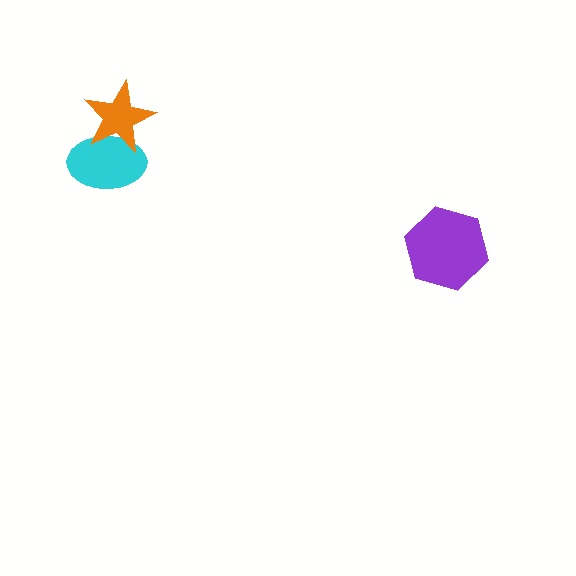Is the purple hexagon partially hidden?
No, no other shape covers it.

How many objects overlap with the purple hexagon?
0 objects overlap with the purple hexagon.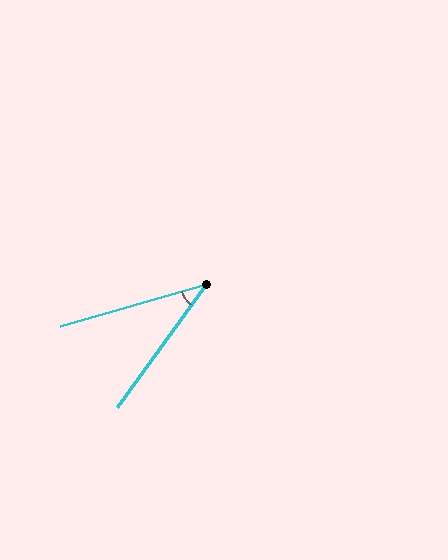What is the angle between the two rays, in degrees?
Approximately 38 degrees.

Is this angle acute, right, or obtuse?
It is acute.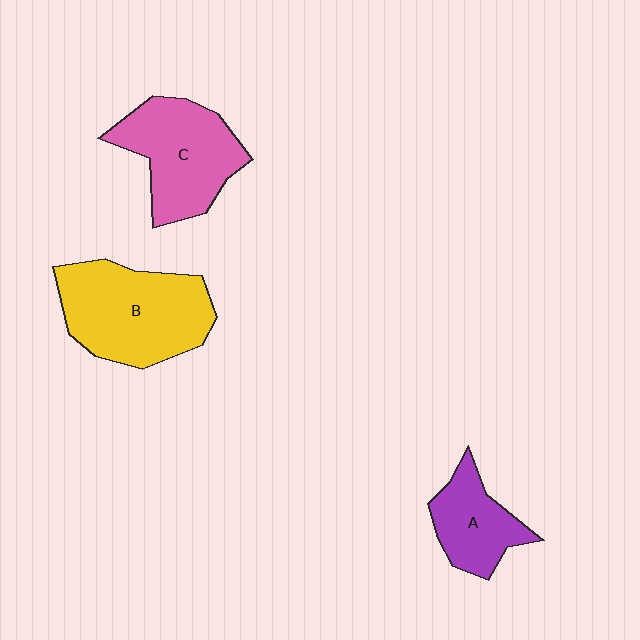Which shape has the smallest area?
Shape A (purple).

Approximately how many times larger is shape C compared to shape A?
Approximately 1.6 times.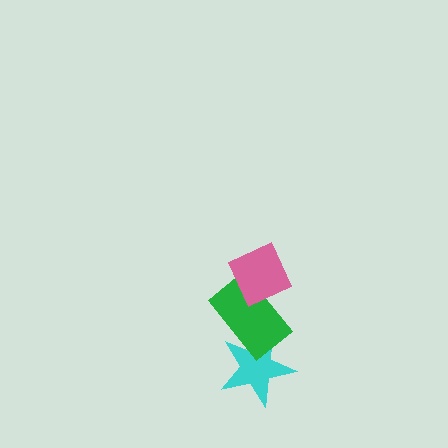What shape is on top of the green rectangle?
The pink diamond is on top of the green rectangle.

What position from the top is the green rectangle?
The green rectangle is 2nd from the top.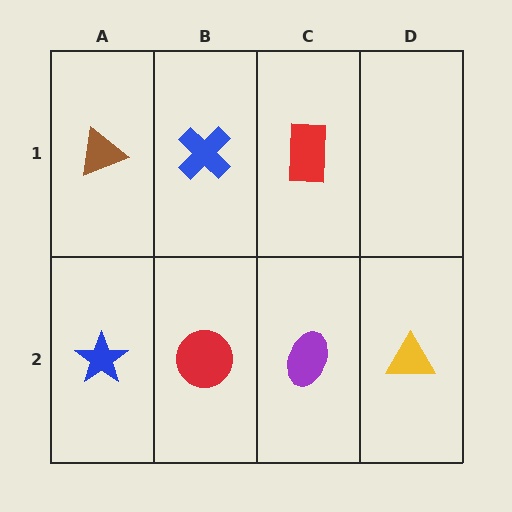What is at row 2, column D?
A yellow triangle.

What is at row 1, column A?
A brown triangle.